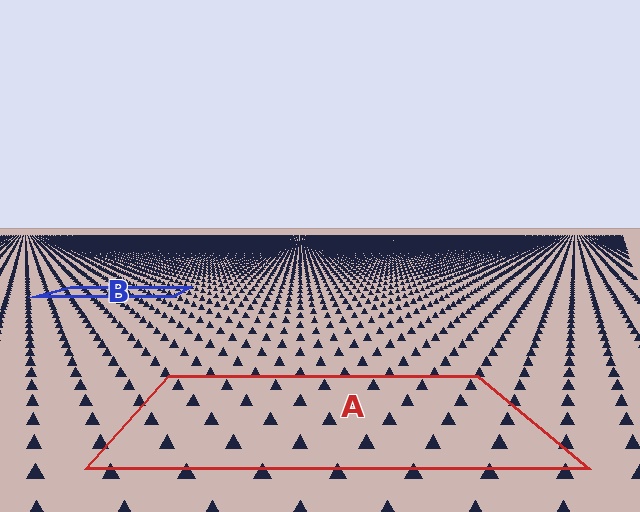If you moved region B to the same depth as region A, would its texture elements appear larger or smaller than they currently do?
They would appear larger. At a closer depth, the same texture elements are projected at a bigger on-screen size.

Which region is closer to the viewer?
Region A is closer. The texture elements there are larger and more spread out.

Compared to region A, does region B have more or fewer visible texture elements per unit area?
Region B has more texture elements per unit area — they are packed more densely because it is farther away.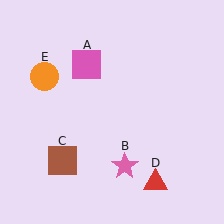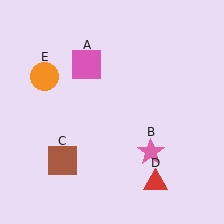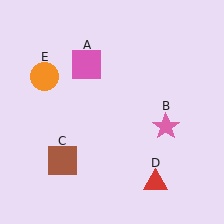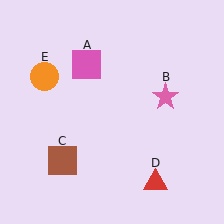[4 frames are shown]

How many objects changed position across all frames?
1 object changed position: pink star (object B).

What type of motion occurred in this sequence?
The pink star (object B) rotated counterclockwise around the center of the scene.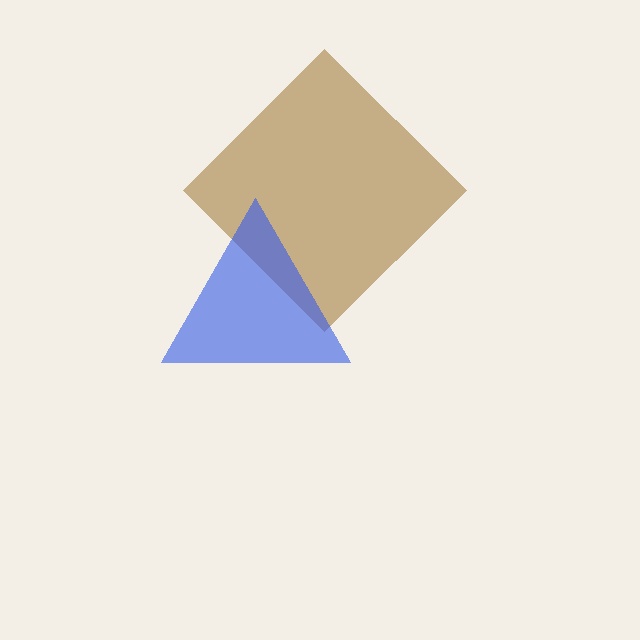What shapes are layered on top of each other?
The layered shapes are: a brown diamond, a blue triangle.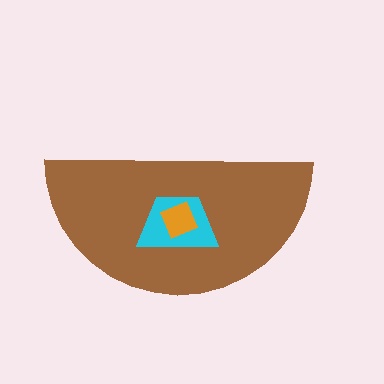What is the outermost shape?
The brown semicircle.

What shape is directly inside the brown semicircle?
The cyan trapezoid.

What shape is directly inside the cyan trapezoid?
The orange square.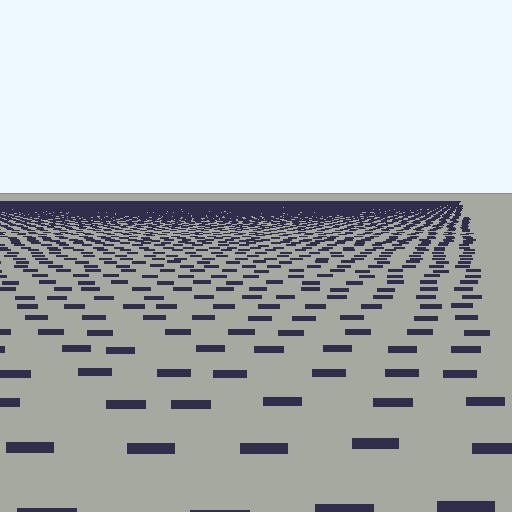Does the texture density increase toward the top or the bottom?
Density increases toward the top.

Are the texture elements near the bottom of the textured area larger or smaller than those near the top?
Larger. Near the bottom, elements are closer to the viewer and appear at a bigger on-screen size.